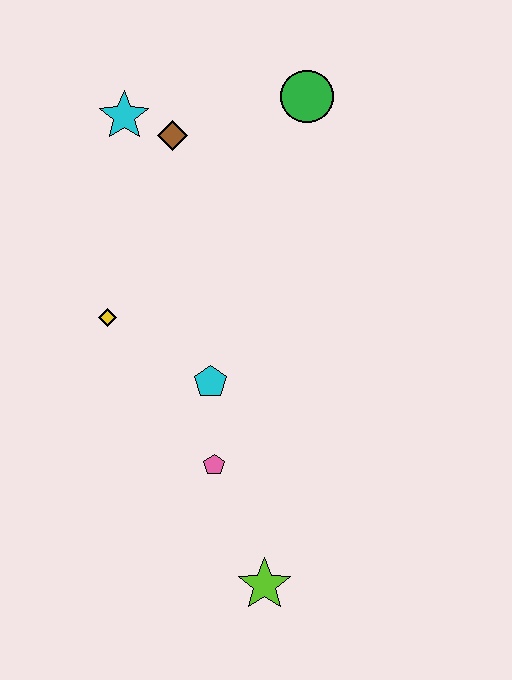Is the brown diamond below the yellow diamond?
No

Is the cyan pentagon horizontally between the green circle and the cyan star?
Yes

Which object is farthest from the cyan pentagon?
The green circle is farthest from the cyan pentagon.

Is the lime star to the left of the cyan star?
No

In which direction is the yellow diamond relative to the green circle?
The yellow diamond is below the green circle.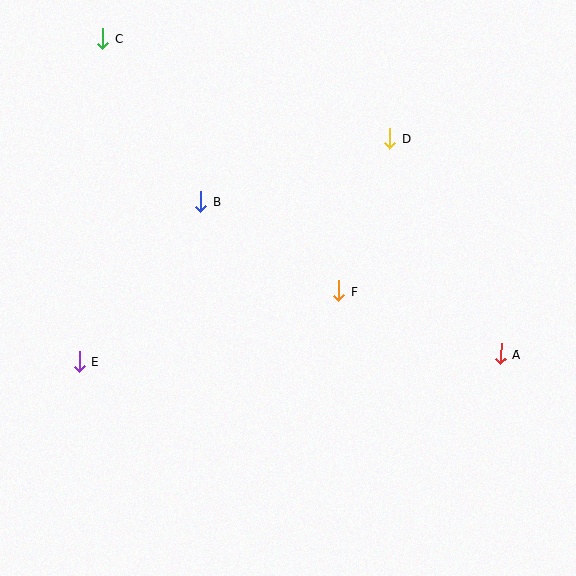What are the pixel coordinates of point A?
Point A is at (500, 354).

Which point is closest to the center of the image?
Point F at (338, 291) is closest to the center.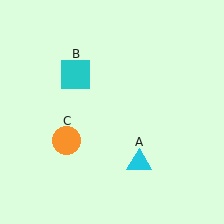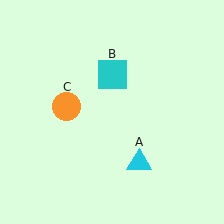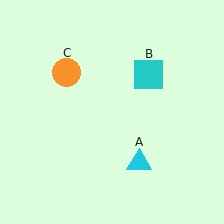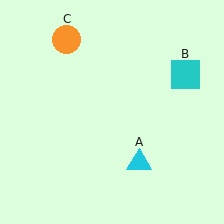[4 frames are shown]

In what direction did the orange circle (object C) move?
The orange circle (object C) moved up.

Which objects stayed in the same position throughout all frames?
Cyan triangle (object A) remained stationary.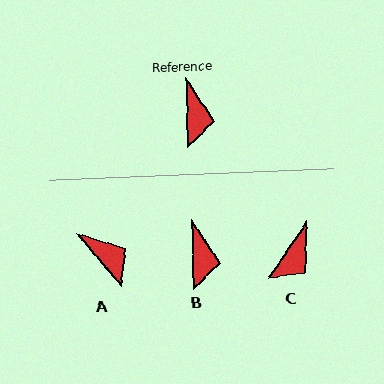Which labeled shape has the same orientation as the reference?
B.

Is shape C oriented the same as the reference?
No, it is off by about 35 degrees.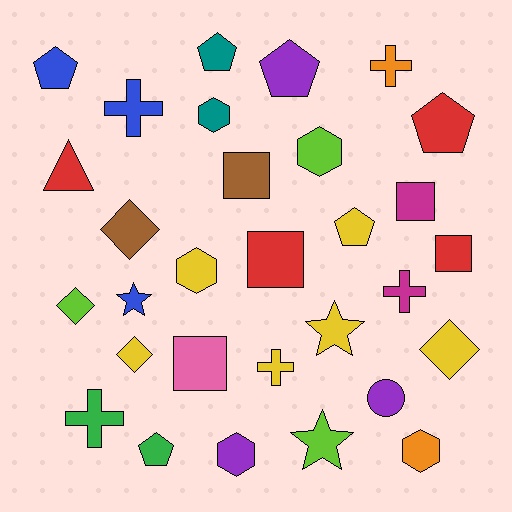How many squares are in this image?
There are 5 squares.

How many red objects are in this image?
There are 4 red objects.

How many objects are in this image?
There are 30 objects.